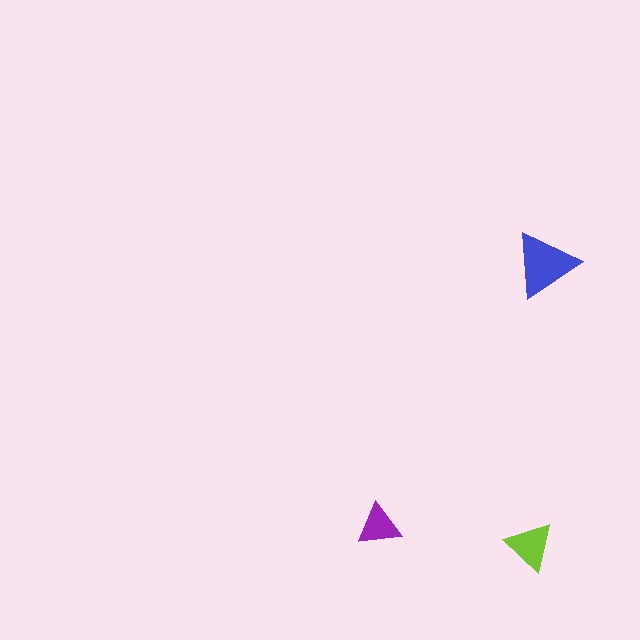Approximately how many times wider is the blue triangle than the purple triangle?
About 1.5 times wider.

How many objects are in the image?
There are 3 objects in the image.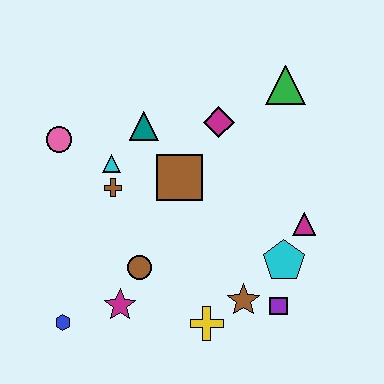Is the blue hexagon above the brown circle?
No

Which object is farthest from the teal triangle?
The purple square is farthest from the teal triangle.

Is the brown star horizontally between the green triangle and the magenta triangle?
No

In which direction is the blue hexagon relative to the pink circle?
The blue hexagon is below the pink circle.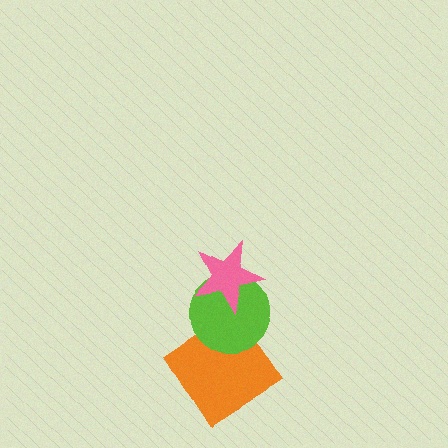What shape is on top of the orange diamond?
The lime circle is on top of the orange diamond.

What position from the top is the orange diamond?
The orange diamond is 3rd from the top.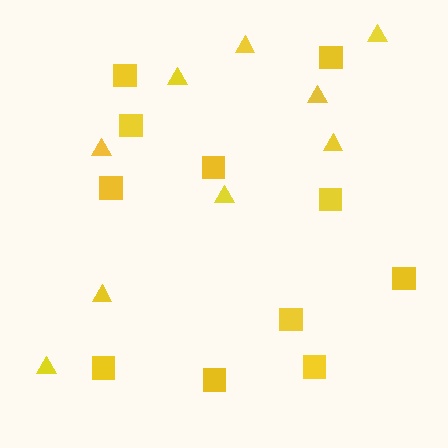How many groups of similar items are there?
There are 2 groups: one group of triangles (9) and one group of squares (11).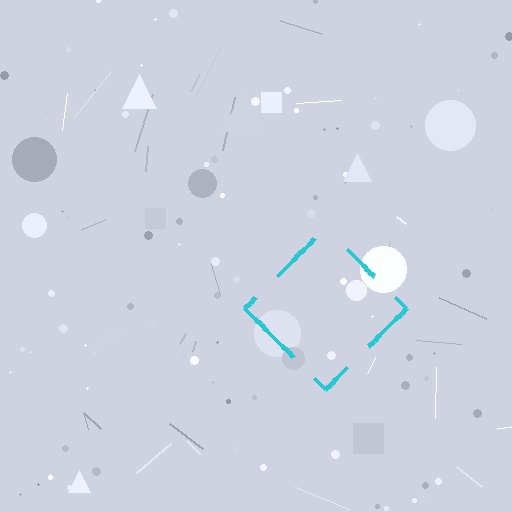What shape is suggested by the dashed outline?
The dashed outline suggests a diamond.